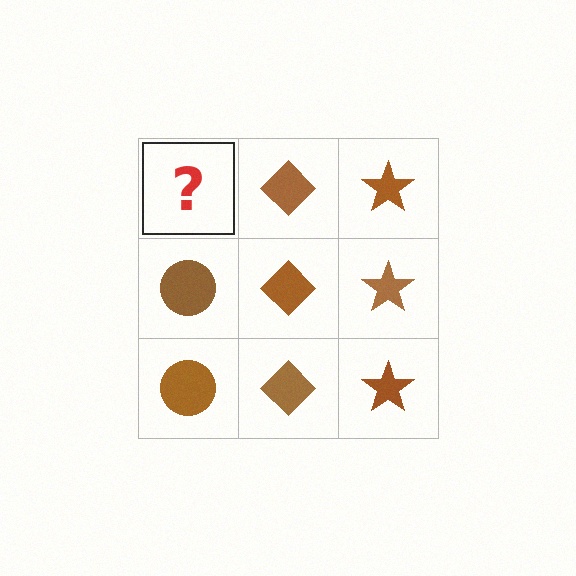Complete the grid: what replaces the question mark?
The question mark should be replaced with a brown circle.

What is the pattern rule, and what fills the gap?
The rule is that each column has a consistent shape. The gap should be filled with a brown circle.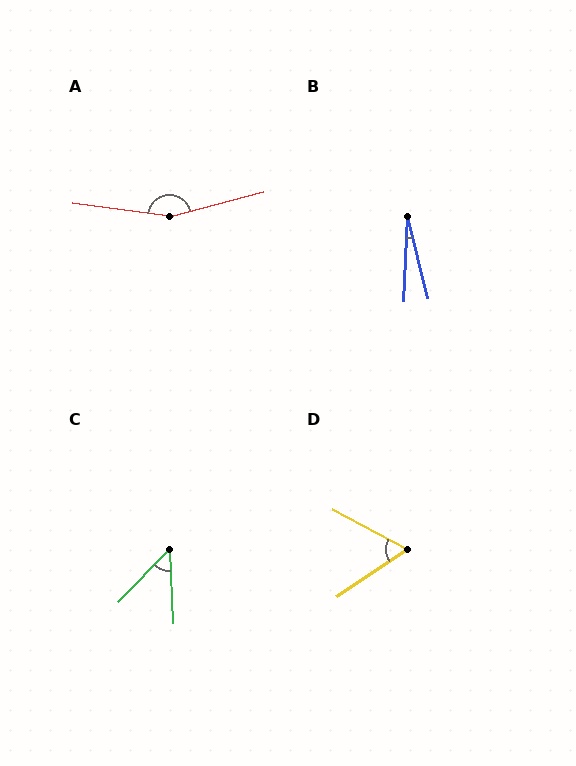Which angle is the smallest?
B, at approximately 16 degrees.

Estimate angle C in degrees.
Approximately 47 degrees.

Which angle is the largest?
A, at approximately 158 degrees.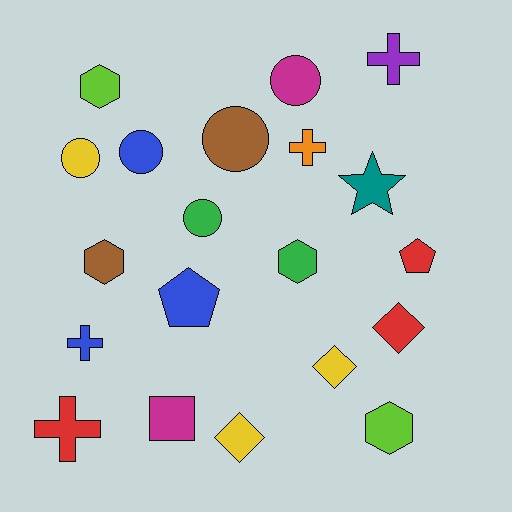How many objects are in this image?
There are 20 objects.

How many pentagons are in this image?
There are 2 pentagons.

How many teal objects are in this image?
There is 1 teal object.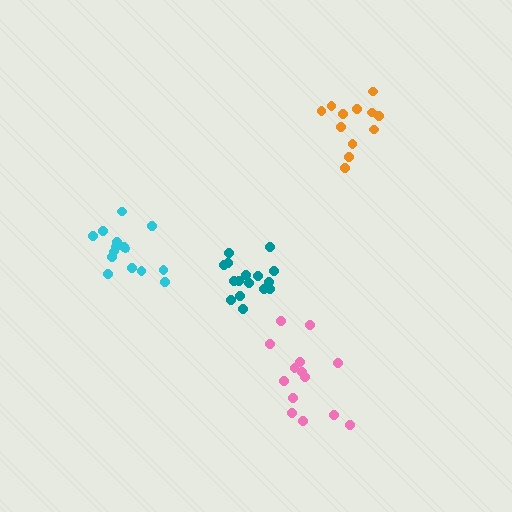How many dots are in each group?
Group 1: 16 dots, Group 2: 12 dots, Group 3: 14 dots, Group 4: 15 dots (57 total).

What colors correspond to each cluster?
The clusters are colored: teal, orange, pink, cyan.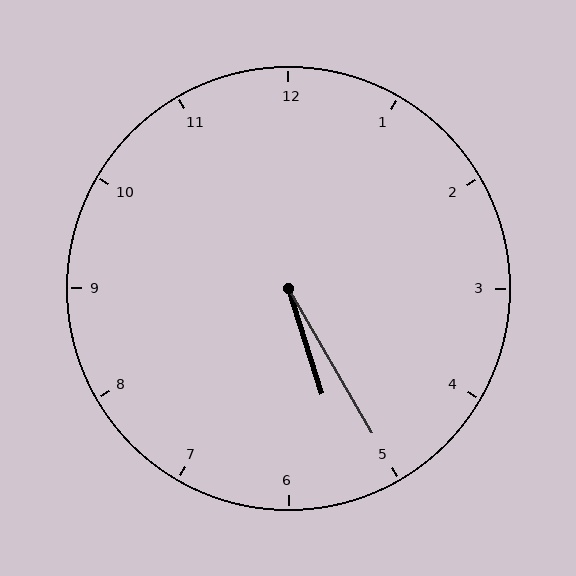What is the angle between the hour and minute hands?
Approximately 12 degrees.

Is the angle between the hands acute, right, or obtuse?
It is acute.